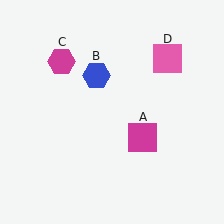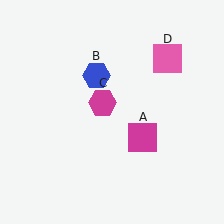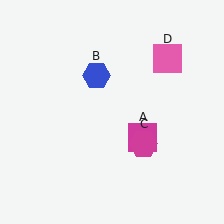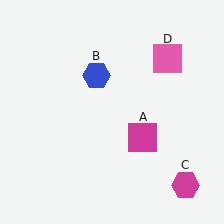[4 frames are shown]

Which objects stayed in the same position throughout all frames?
Magenta square (object A) and blue hexagon (object B) and pink square (object D) remained stationary.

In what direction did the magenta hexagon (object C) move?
The magenta hexagon (object C) moved down and to the right.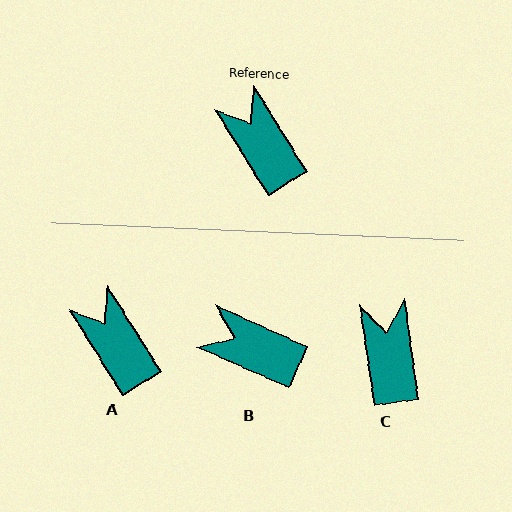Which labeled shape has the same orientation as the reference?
A.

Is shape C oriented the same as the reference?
No, it is off by about 24 degrees.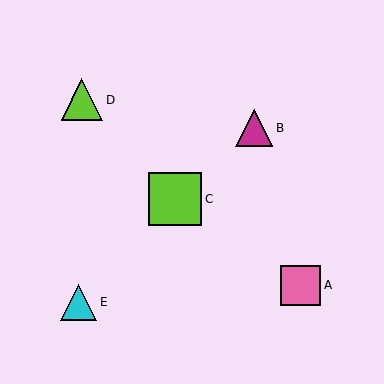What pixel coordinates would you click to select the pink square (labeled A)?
Click at (301, 285) to select the pink square A.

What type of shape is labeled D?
Shape D is a lime triangle.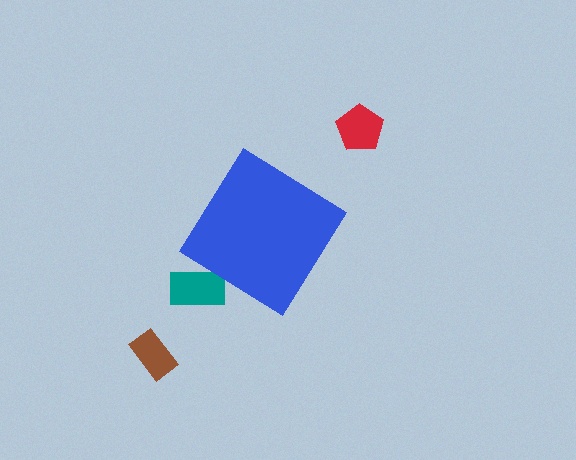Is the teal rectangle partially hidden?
Yes, the teal rectangle is partially hidden behind the blue diamond.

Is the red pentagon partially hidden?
No, the red pentagon is fully visible.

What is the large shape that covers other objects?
A blue diamond.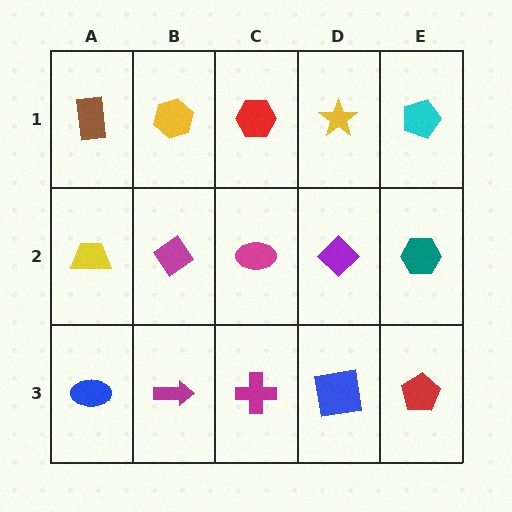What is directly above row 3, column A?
A yellow trapezoid.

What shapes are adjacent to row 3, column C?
A magenta ellipse (row 2, column C), a magenta arrow (row 3, column B), a blue square (row 3, column D).